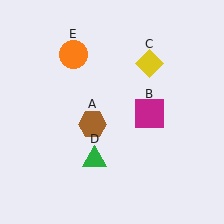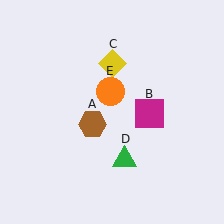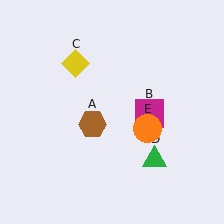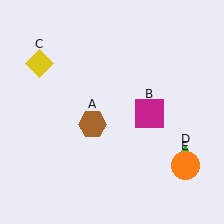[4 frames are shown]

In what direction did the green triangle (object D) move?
The green triangle (object D) moved right.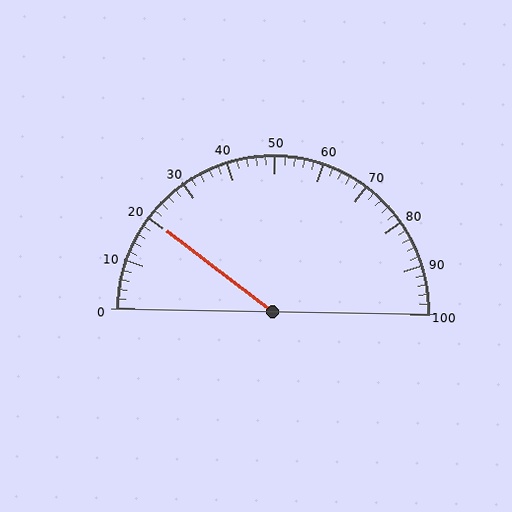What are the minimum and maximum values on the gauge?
The gauge ranges from 0 to 100.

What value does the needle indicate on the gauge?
The needle indicates approximately 20.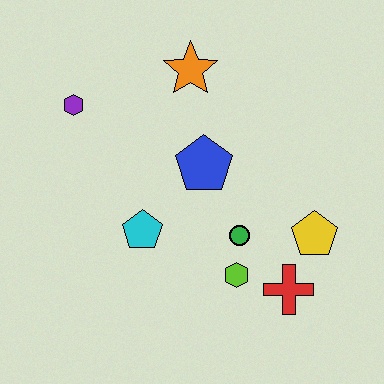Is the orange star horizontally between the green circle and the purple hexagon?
Yes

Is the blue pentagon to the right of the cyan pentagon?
Yes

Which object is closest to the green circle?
The lime hexagon is closest to the green circle.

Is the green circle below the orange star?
Yes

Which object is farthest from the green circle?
The purple hexagon is farthest from the green circle.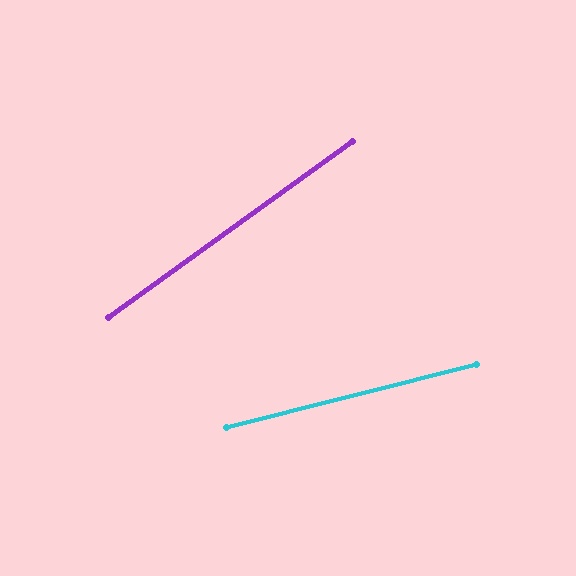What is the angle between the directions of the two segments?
Approximately 22 degrees.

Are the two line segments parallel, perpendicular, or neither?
Neither parallel nor perpendicular — they differ by about 22°.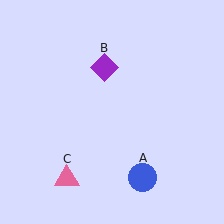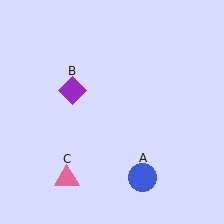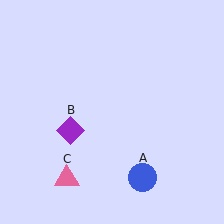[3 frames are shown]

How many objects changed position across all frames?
1 object changed position: purple diamond (object B).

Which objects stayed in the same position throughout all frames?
Blue circle (object A) and pink triangle (object C) remained stationary.